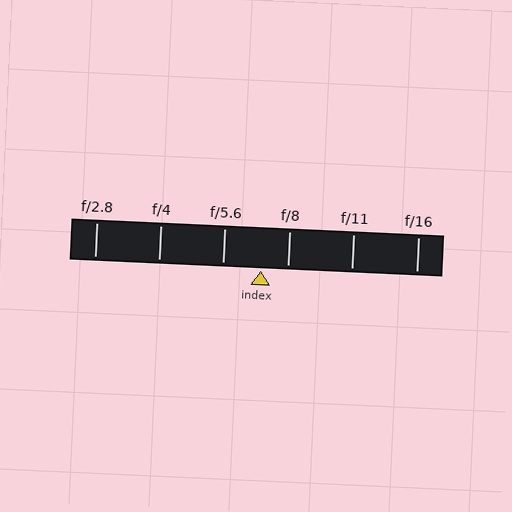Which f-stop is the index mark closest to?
The index mark is closest to f/8.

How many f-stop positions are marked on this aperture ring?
There are 6 f-stop positions marked.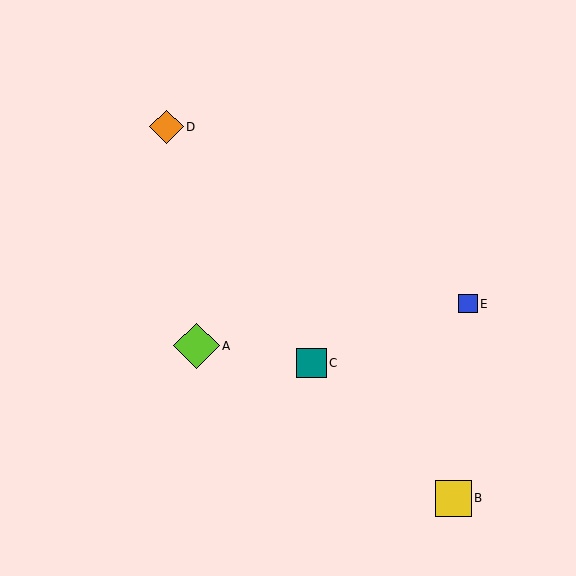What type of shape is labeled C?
Shape C is a teal square.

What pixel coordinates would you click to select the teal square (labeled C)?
Click at (311, 363) to select the teal square C.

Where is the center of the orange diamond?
The center of the orange diamond is at (167, 127).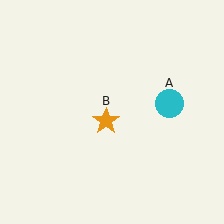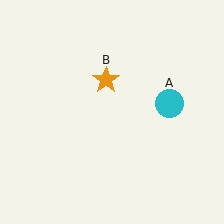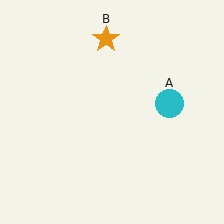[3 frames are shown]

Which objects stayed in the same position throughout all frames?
Cyan circle (object A) remained stationary.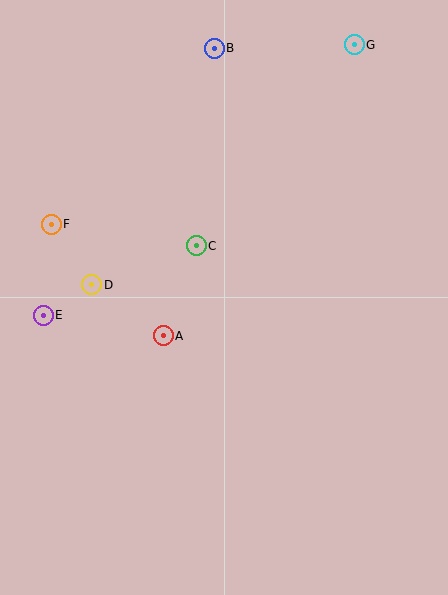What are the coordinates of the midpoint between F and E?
The midpoint between F and E is at (47, 270).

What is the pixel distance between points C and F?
The distance between C and F is 147 pixels.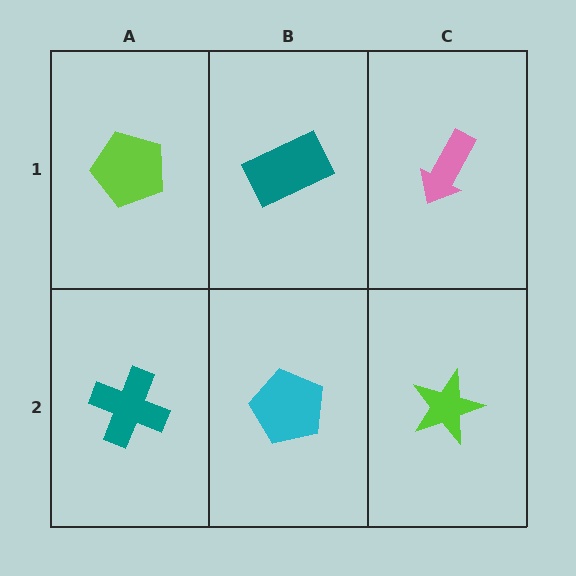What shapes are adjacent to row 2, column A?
A lime pentagon (row 1, column A), a cyan pentagon (row 2, column B).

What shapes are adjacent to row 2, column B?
A teal rectangle (row 1, column B), a teal cross (row 2, column A), a lime star (row 2, column C).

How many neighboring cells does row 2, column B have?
3.